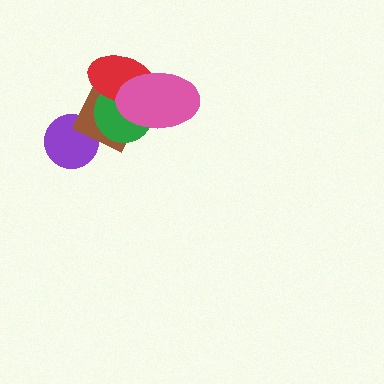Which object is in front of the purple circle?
The brown diamond is in front of the purple circle.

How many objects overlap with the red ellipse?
3 objects overlap with the red ellipse.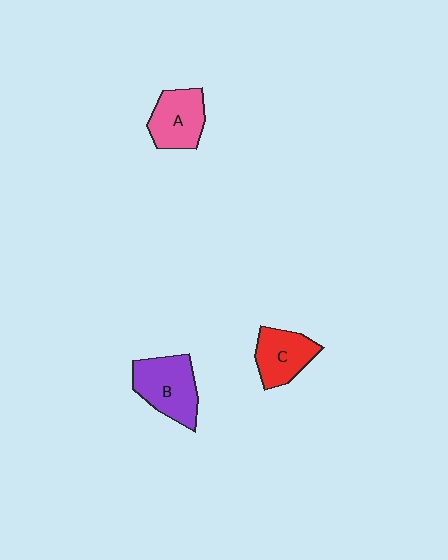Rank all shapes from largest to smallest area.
From largest to smallest: B (purple), A (pink), C (red).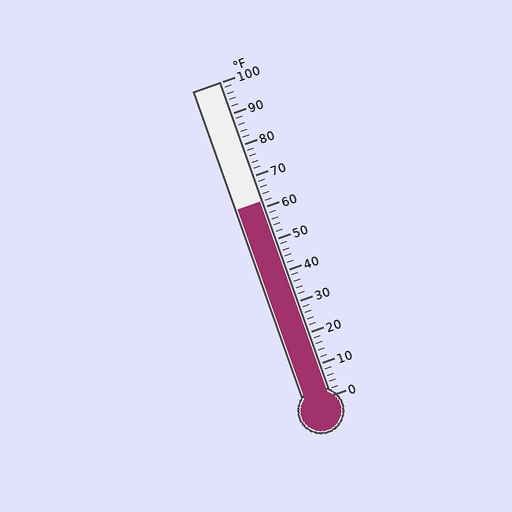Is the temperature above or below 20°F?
The temperature is above 20°F.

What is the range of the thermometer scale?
The thermometer scale ranges from 0°F to 100°F.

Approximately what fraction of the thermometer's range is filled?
The thermometer is filled to approximately 60% of its range.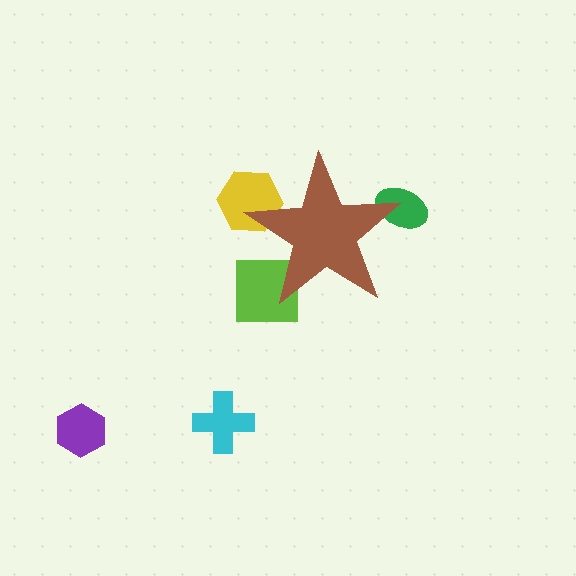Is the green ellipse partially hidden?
Yes, the green ellipse is partially hidden behind the brown star.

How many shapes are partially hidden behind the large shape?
3 shapes are partially hidden.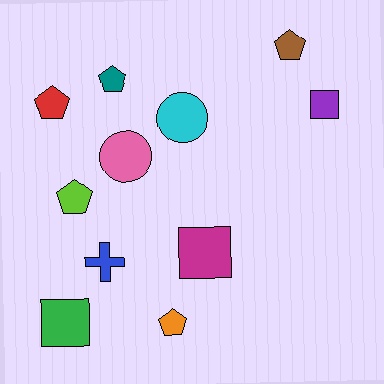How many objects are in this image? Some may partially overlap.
There are 11 objects.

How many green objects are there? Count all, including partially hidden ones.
There is 1 green object.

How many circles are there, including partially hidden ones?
There are 2 circles.